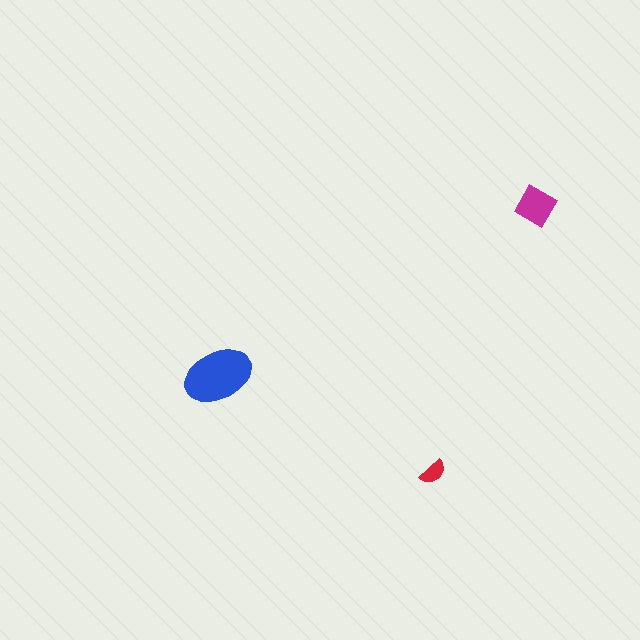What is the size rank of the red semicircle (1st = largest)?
3rd.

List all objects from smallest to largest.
The red semicircle, the magenta diamond, the blue ellipse.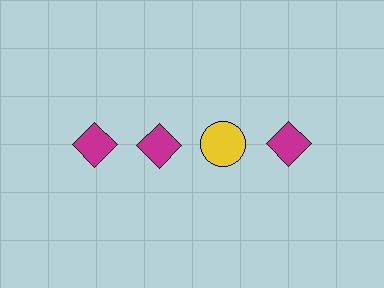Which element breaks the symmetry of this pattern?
The yellow circle in the top row, center column breaks the symmetry. All other shapes are magenta diamonds.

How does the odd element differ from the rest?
It differs in both color (yellow instead of magenta) and shape (circle instead of diamond).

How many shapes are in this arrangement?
There are 4 shapes arranged in a grid pattern.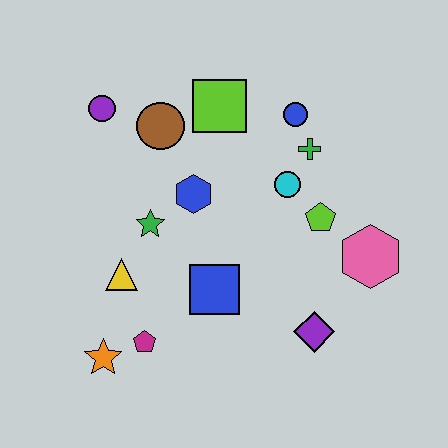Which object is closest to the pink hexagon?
The lime pentagon is closest to the pink hexagon.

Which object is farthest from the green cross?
The orange star is farthest from the green cross.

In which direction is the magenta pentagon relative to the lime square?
The magenta pentagon is below the lime square.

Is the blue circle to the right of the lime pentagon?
No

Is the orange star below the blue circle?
Yes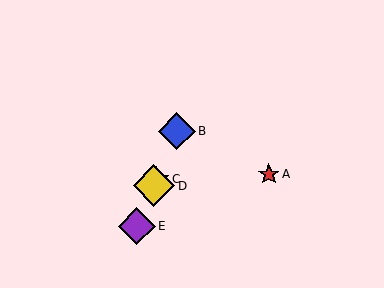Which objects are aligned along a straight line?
Objects B, C, D, E are aligned along a straight line.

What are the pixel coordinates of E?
Object E is at (137, 226).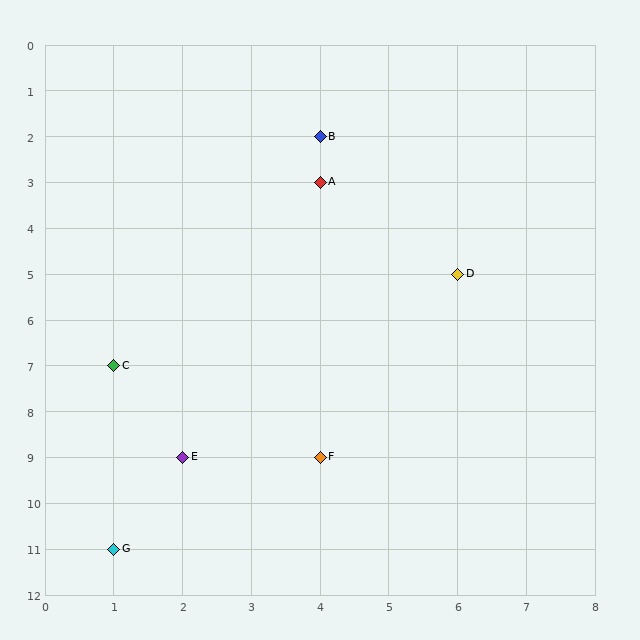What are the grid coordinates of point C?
Point C is at grid coordinates (1, 7).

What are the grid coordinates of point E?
Point E is at grid coordinates (2, 9).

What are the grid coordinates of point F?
Point F is at grid coordinates (4, 9).